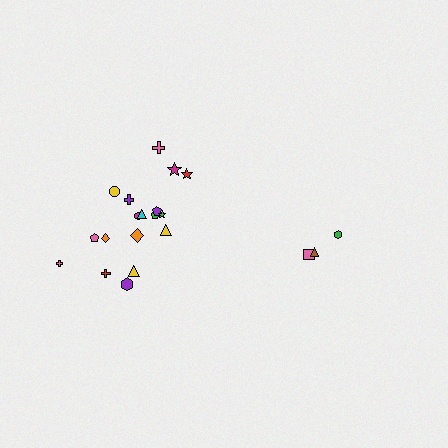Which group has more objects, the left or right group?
The left group.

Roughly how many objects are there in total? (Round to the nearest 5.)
Roughly 20 objects in total.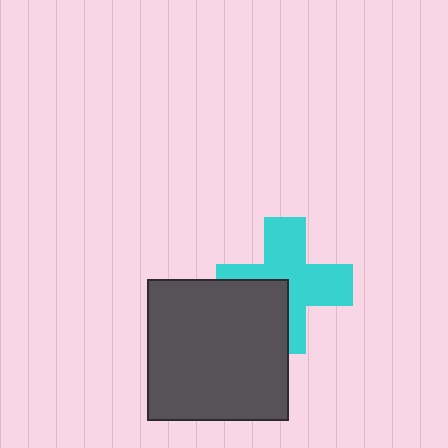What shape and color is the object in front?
The object in front is a dark gray square.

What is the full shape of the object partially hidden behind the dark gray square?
The partially hidden object is a cyan cross.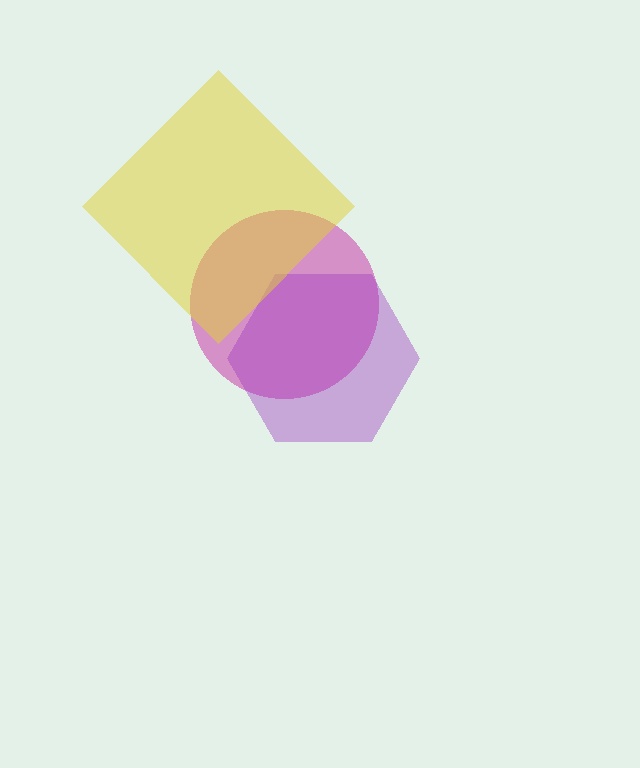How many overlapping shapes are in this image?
There are 3 overlapping shapes in the image.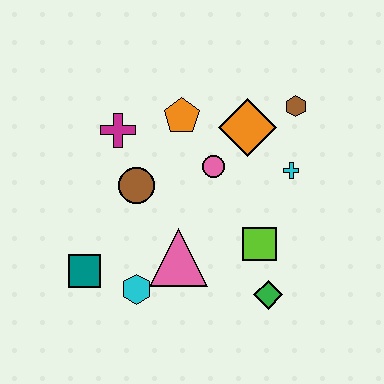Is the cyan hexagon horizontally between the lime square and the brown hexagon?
No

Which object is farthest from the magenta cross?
The green diamond is farthest from the magenta cross.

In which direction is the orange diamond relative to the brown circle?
The orange diamond is to the right of the brown circle.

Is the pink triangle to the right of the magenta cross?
Yes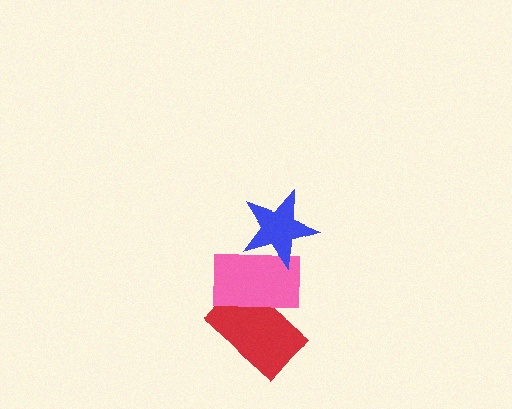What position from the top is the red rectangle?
The red rectangle is 3rd from the top.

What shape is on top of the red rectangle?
The pink rectangle is on top of the red rectangle.